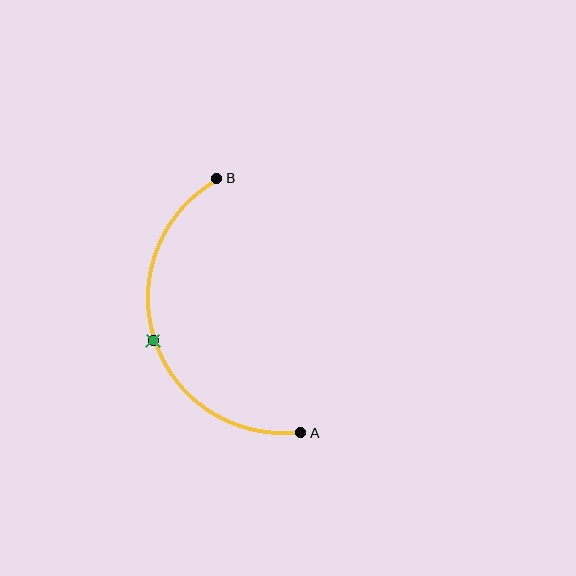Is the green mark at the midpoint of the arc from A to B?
Yes. The green mark lies on the arc at equal arc-length from both A and B — it is the arc midpoint.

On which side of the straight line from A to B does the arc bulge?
The arc bulges to the left of the straight line connecting A and B.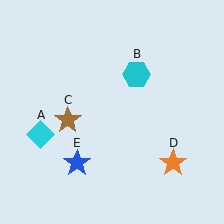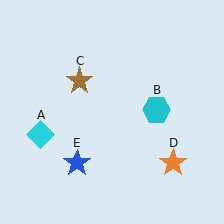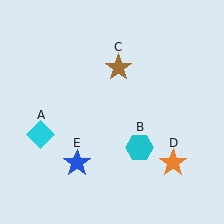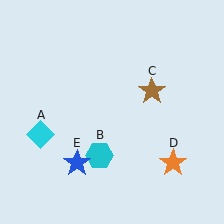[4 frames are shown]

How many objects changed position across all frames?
2 objects changed position: cyan hexagon (object B), brown star (object C).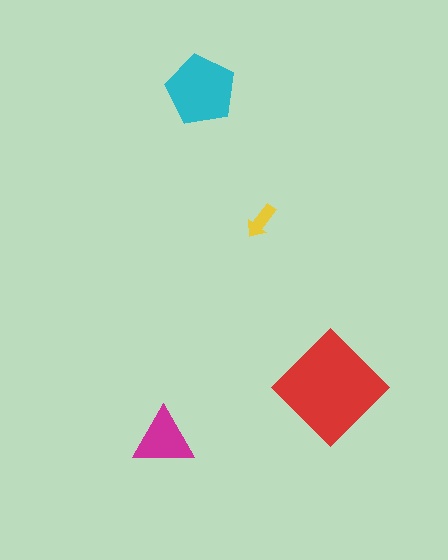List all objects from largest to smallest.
The red diamond, the cyan pentagon, the magenta triangle, the yellow arrow.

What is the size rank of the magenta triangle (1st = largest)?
3rd.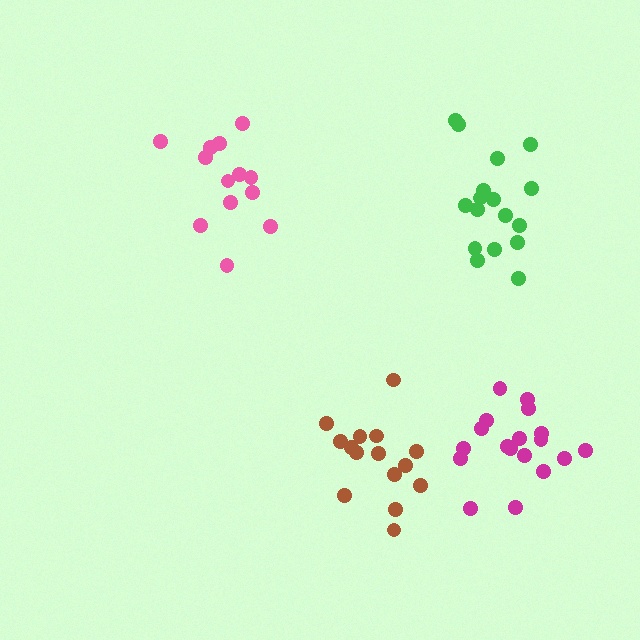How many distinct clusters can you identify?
There are 4 distinct clusters.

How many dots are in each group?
Group 1: 15 dots, Group 2: 13 dots, Group 3: 18 dots, Group 4: 17 dots (63 total).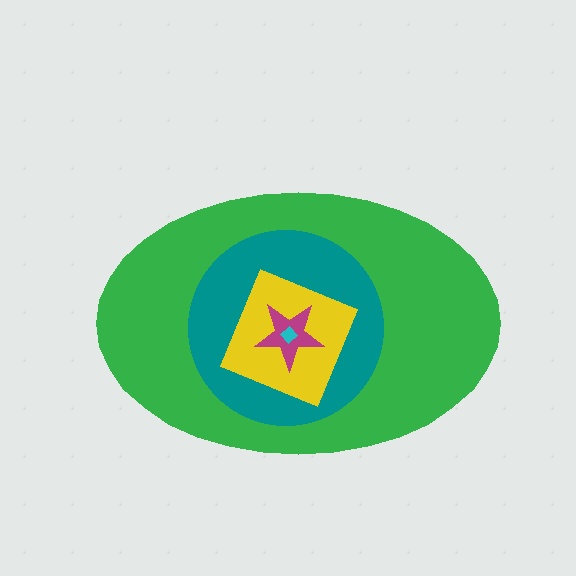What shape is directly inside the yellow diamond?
The magenta star.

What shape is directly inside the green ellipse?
The teal circle.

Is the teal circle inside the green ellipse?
Yes.